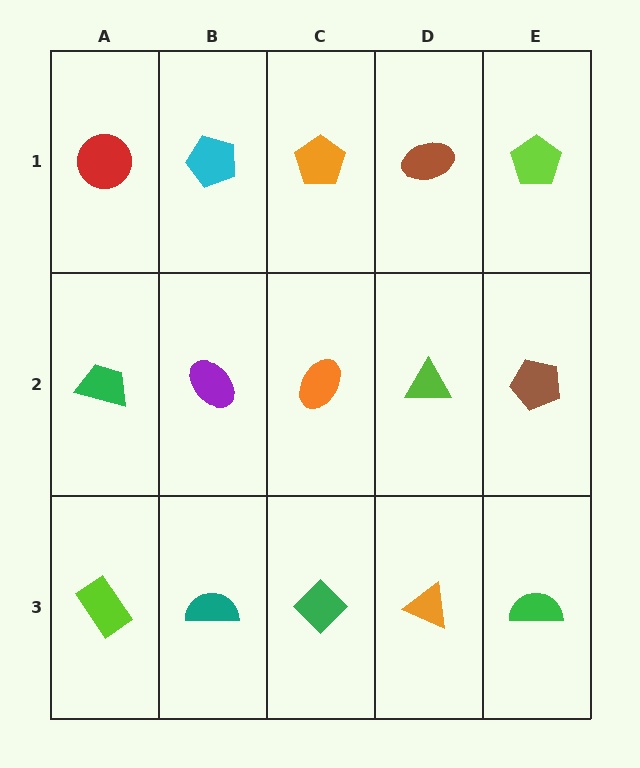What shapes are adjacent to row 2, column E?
A lime pentagon (row 1, column E), a green semicircle (row 3, column E), a lime triangle (row 2, column D).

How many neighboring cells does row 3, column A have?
2.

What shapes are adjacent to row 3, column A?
A green trapezoid (row 2, column A), a teal semicircle (row 3, column B).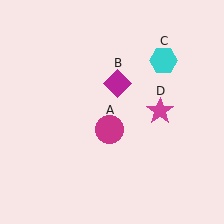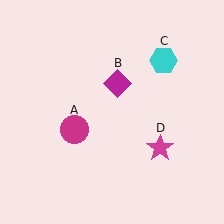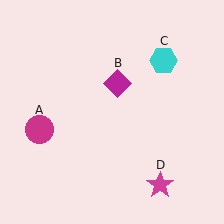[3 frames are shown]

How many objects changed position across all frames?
2 objects changed position: magenta circle (object A), magenta star (object D).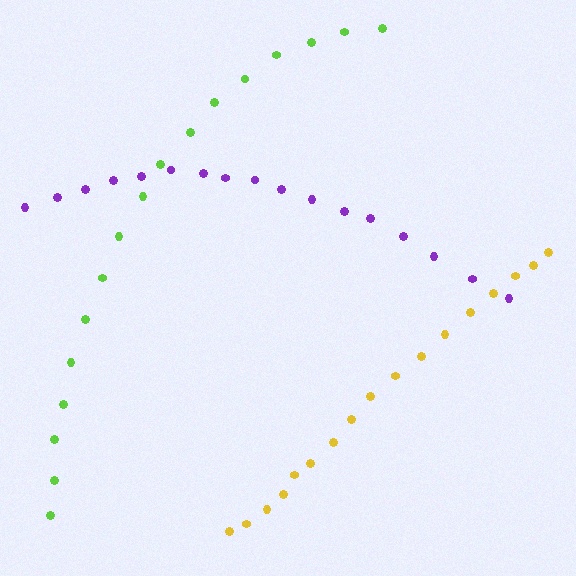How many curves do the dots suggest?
There are 3 distinct paths.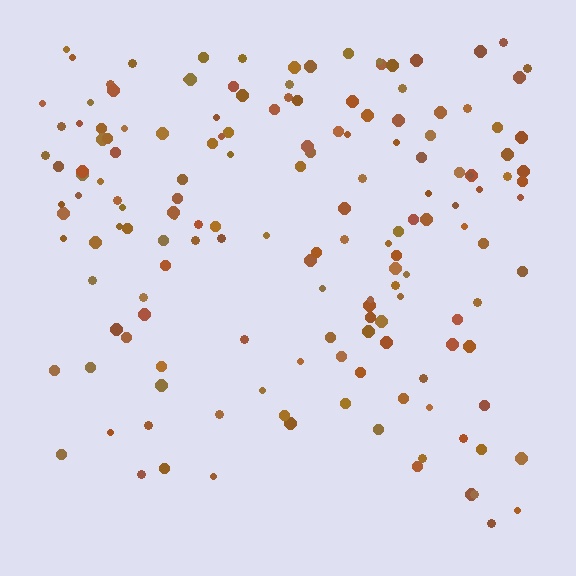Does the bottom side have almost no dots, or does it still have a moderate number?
Still a moderate number, just noticeably fewer than the top.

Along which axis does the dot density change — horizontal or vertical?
Vertical.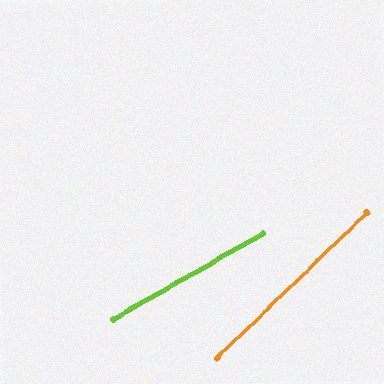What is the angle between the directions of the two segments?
Approximately 14 degrees.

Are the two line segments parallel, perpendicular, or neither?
Neither parallel nor perpendicular — they differ by about 14°.